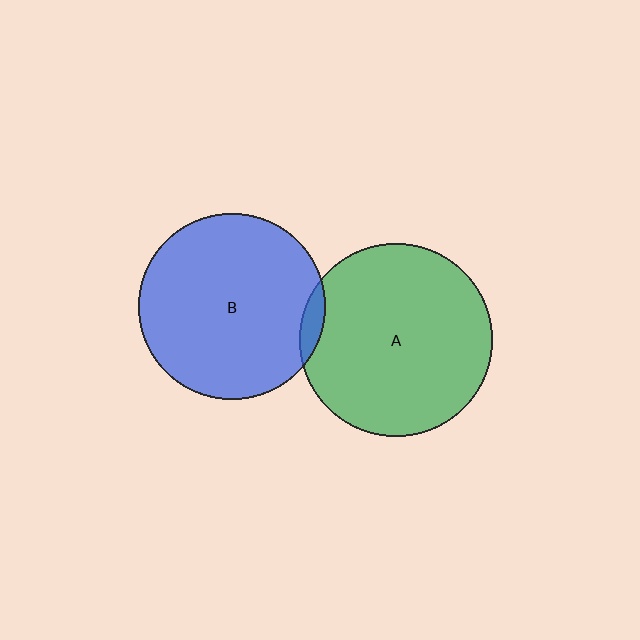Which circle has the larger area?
Circle A (green).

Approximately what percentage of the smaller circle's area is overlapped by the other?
Approximately 5%.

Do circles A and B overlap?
Yes.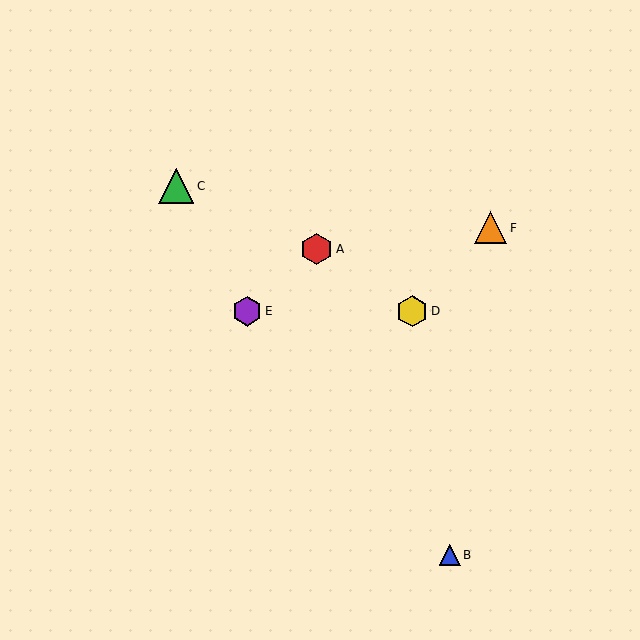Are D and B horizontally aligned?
No, D is at y≈311 and B is at y≈555.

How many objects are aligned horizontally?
2 objects (D, E) are aligned horizontally.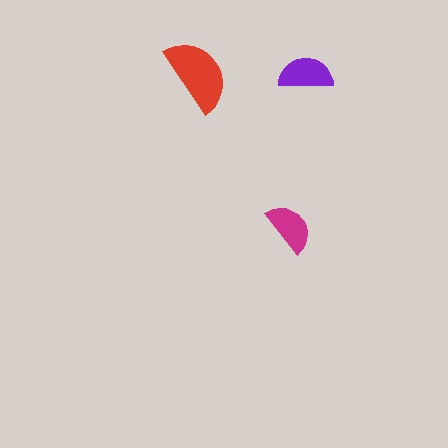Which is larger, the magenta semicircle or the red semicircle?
The red one.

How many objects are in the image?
There are 3 objects in the image.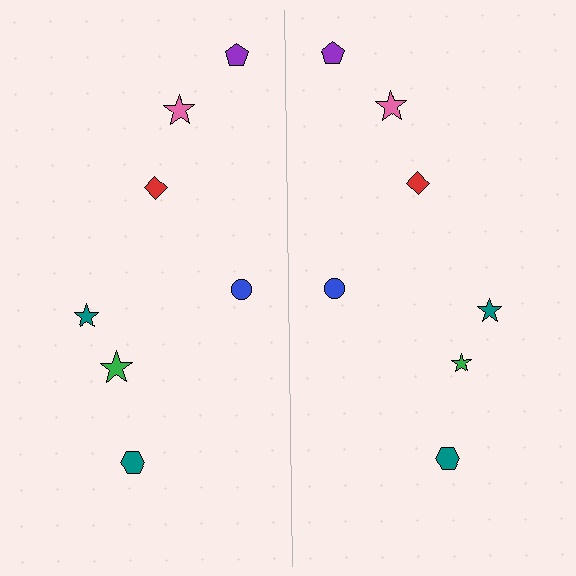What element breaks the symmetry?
The green star on the right side has a different size than its mirror counterpart.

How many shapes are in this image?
There are 14 shapes in this image.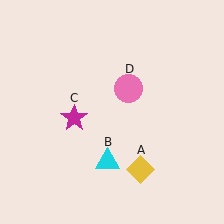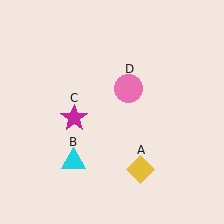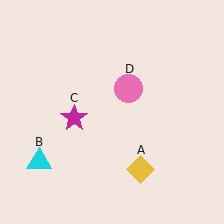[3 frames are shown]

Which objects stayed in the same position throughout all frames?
Yellow diamond (object A) and magenta star (object C) and pink circle (object D) remained stationary.